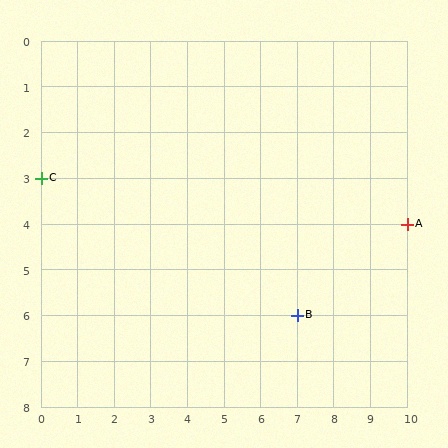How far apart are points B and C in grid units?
Points B and C are 7 columns and 3 rows apart (about 7.6 grid units diagonally).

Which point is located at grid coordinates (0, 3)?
Point C is at (0, 3).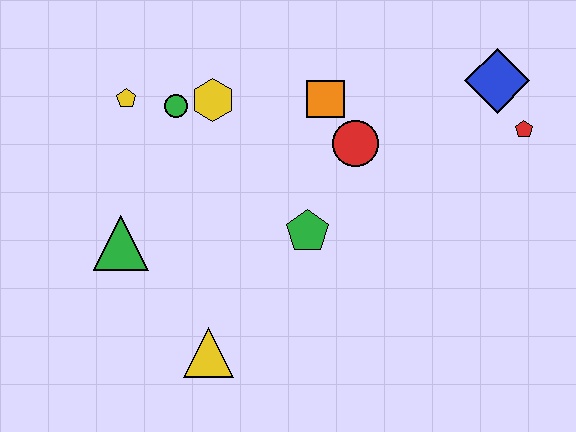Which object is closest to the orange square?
The red circle is closest to the orange square.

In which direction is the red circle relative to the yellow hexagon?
The red circle is to the right of the yellow hexagon.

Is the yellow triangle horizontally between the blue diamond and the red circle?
No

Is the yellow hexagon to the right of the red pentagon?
No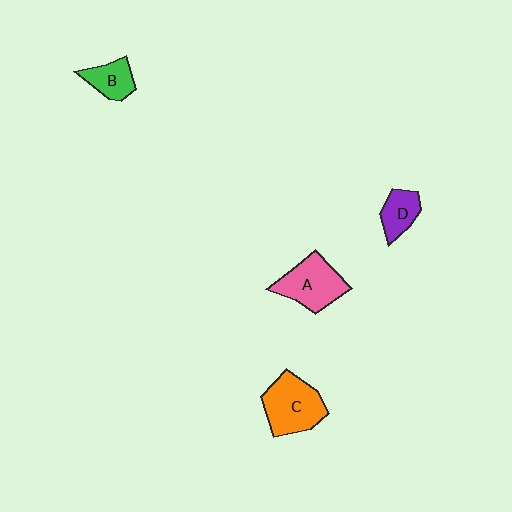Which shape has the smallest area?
Shape D (purple).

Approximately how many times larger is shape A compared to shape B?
Approximately 1.7 times.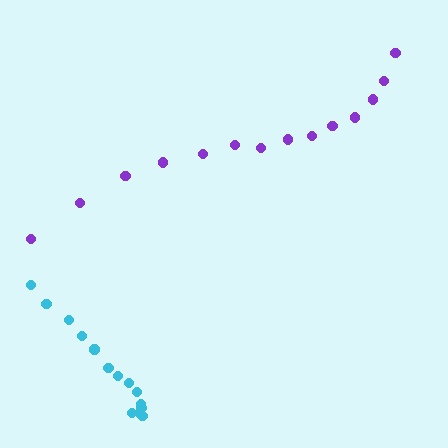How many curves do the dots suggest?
There are 2 distinct paths.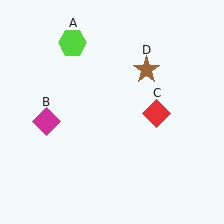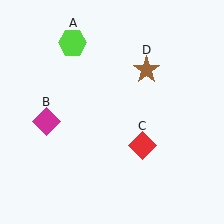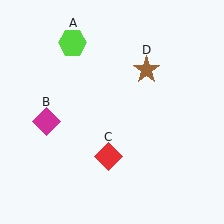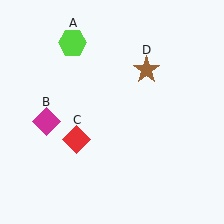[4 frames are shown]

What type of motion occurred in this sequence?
The red diamond (object C) rotated clockwise around the center of the scene.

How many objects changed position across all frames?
1 object changed position: red diamond (object C).